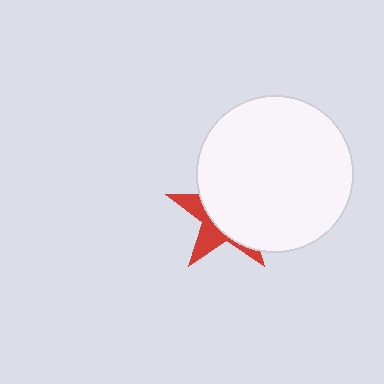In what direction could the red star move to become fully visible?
The red star could move toward the lower-left. That would shift it out from behind the white circle entirely.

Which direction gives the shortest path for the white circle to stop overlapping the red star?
Moving toward the upper-right gives the shortest separation.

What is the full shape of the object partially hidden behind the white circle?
The partially hidden object is a red star.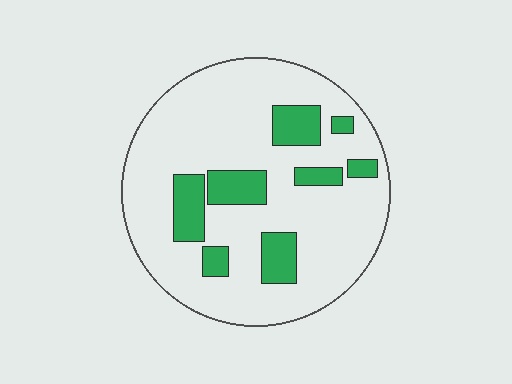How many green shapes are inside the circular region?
8.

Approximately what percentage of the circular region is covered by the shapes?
Approximately 20%.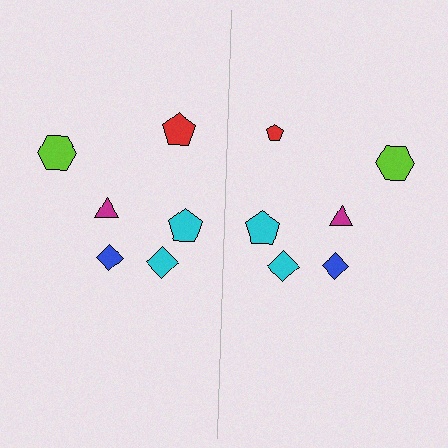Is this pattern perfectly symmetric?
No, the pattern is not perfectly symmetric. The red pentagon on the right side has a different size than its mirror counterpart.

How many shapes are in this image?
There are 12 shapes in this image.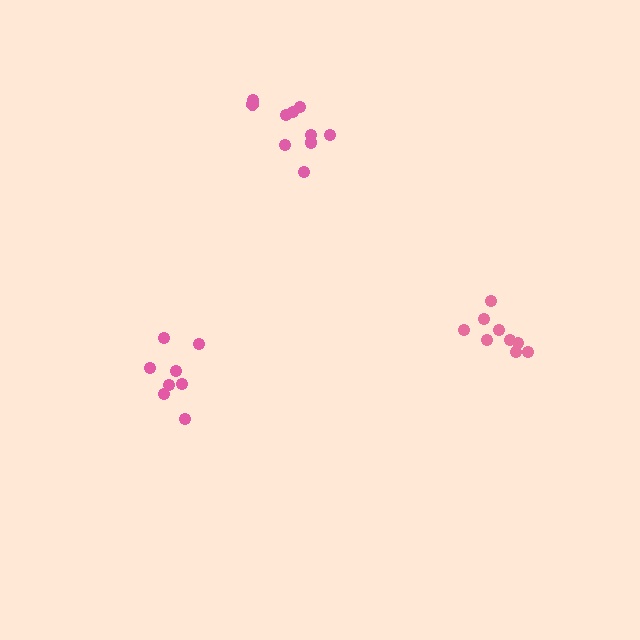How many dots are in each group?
Group 1: 9 dots, Group 2: 8 dots, Group 3: 10 dots (27 total).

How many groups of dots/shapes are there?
There are 3 groups.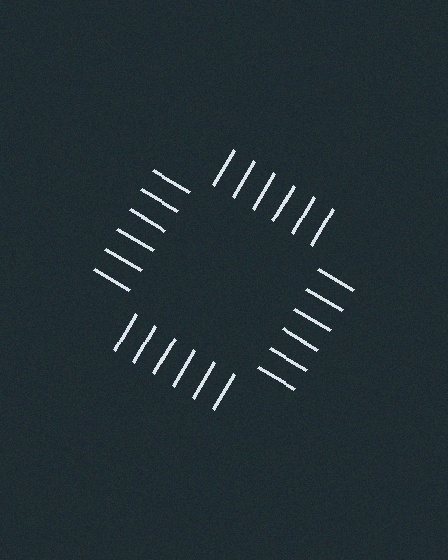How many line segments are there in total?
24 — 6 along each of the 4 edges.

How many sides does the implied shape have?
4 sides — the line-ends trace a square.